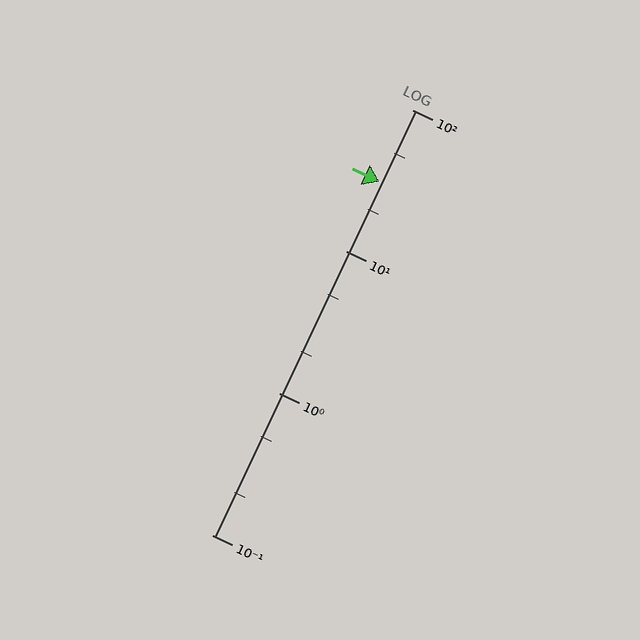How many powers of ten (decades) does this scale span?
The scale spans 3 decades, from 0.1 to 100.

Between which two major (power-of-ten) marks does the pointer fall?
The pointer is between 10 and 100.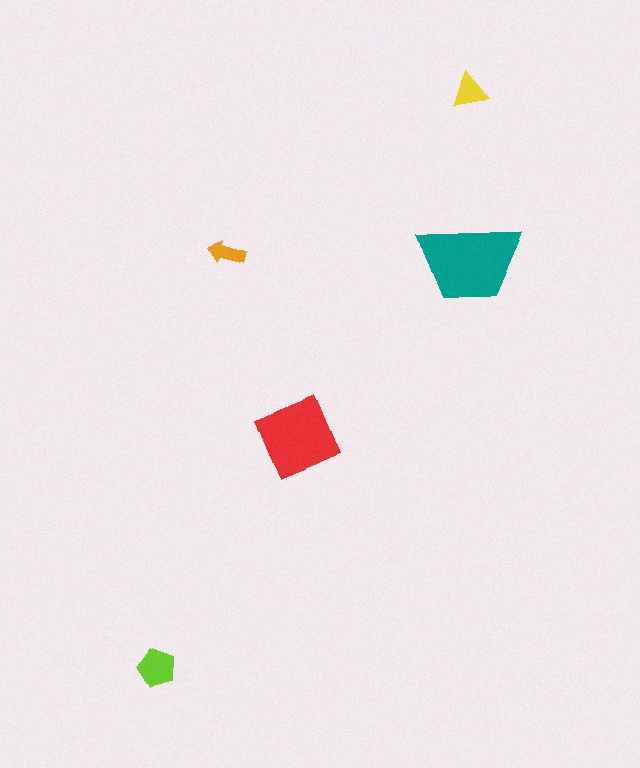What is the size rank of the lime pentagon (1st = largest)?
3rd.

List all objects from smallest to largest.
The orange arrow, the yellow triangle, the lime pentagon, the red square, the teal trapezoid.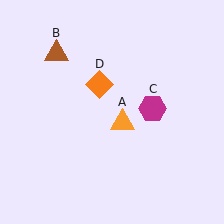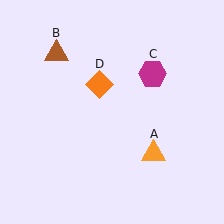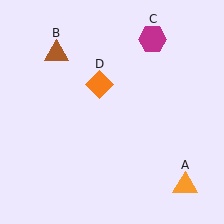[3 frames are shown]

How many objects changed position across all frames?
2 objects changed position: orange triangle (object A), magenta hexagon (object C).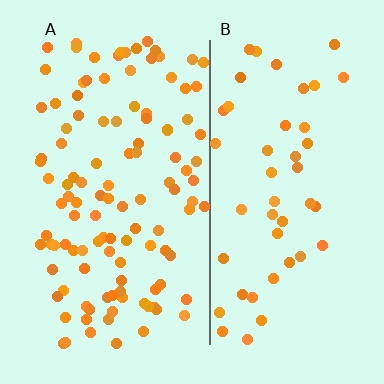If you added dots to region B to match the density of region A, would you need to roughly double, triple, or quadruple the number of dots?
Approximately double.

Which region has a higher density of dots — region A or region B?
A (the left).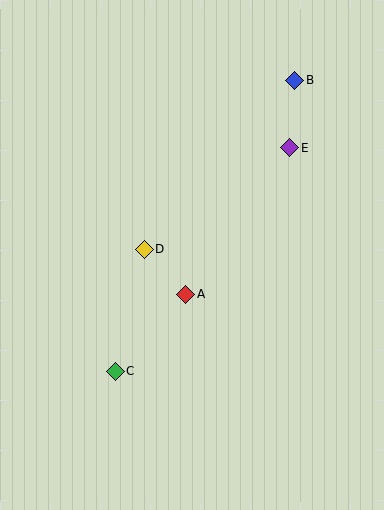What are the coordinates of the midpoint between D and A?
The midpoint between D and A is at (165, 272).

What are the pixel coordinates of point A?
Point A is at (186, 294).